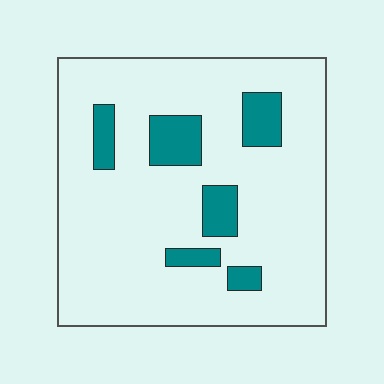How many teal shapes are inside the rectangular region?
6.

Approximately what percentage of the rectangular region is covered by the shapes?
Approximately 15%.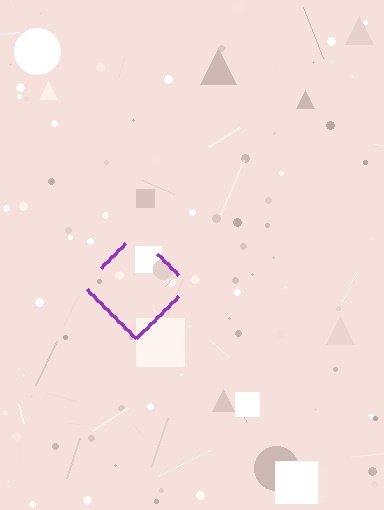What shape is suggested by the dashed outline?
The dashed outline suggests a diamond.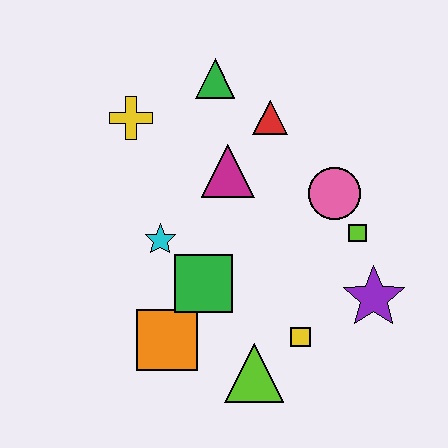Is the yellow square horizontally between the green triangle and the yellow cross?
No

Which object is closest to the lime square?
The pink circle is closest to the lime square.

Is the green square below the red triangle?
Yes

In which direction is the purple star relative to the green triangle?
The purple star is below the green triangle.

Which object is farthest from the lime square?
The yellow cross is farthest from the lime square.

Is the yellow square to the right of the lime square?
No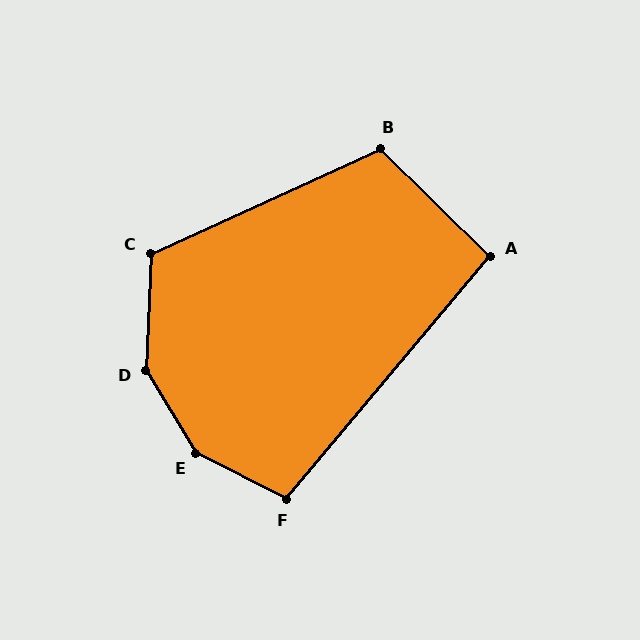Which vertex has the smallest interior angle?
A, at approximately 95 degrees.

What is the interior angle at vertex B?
Approximately 111 degrees (obtuse).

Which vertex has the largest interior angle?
E, at approximately 148 degrees.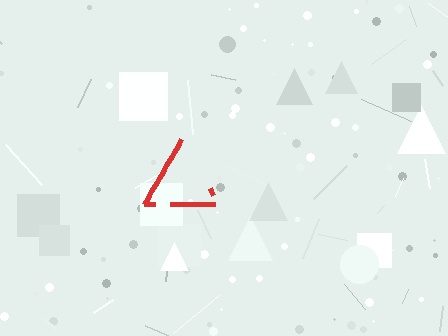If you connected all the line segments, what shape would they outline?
They would outline a triangle.